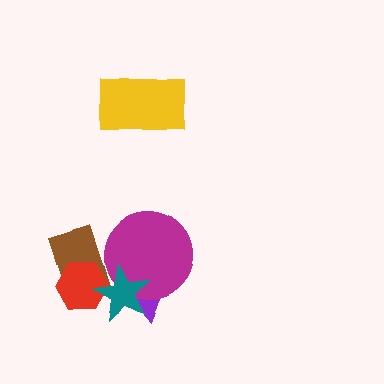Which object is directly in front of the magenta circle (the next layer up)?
The brown rectangle is directly in front of the magenta circle.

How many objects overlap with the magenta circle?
3 objects overlap with the magenta circle.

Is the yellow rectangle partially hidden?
No, no other shape covers it.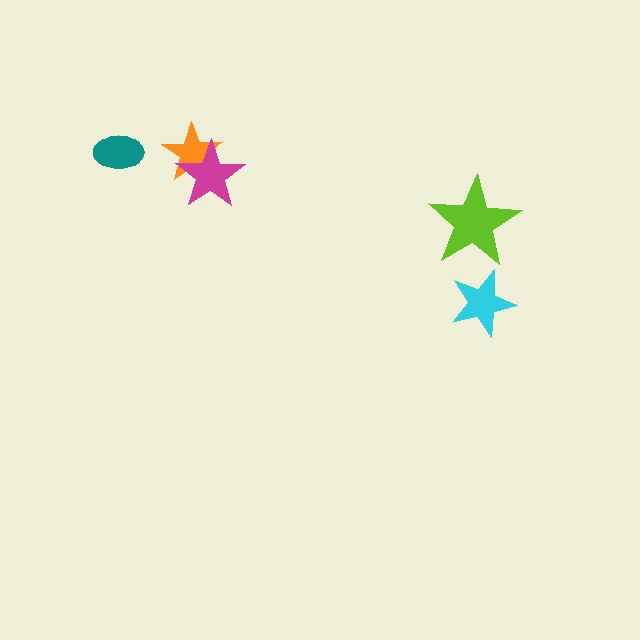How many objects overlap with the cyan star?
0 objects overlap with the cyan star.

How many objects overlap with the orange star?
1 object overlaps with the orange star.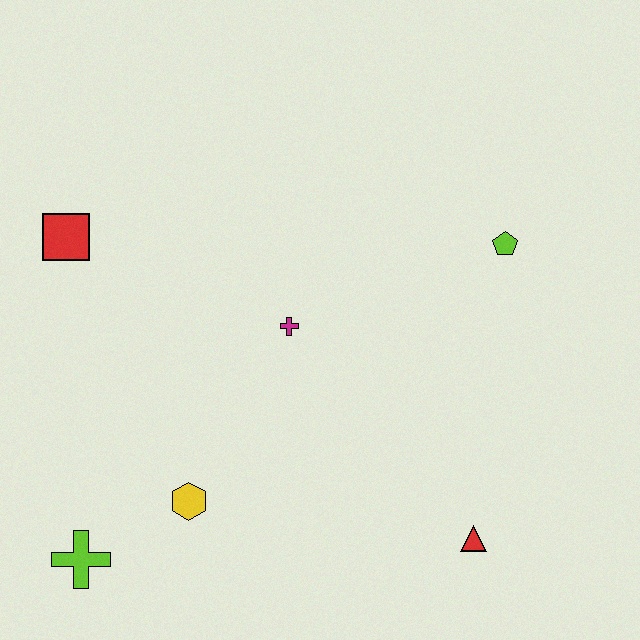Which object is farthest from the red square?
The red triangle is farthest from the red square.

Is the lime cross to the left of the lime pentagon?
Yes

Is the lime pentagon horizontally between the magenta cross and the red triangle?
No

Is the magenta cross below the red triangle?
No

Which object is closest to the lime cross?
The yellow hexagon is closest to the lime cross.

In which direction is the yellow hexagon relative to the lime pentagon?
The yellow hexagon is to the left of the lime pentagon.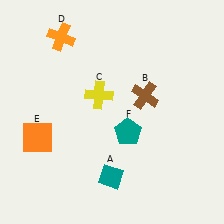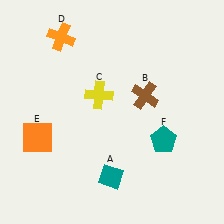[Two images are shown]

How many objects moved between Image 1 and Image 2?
1 object moved between the two images.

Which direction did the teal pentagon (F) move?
The teal pentagon (F) moved right.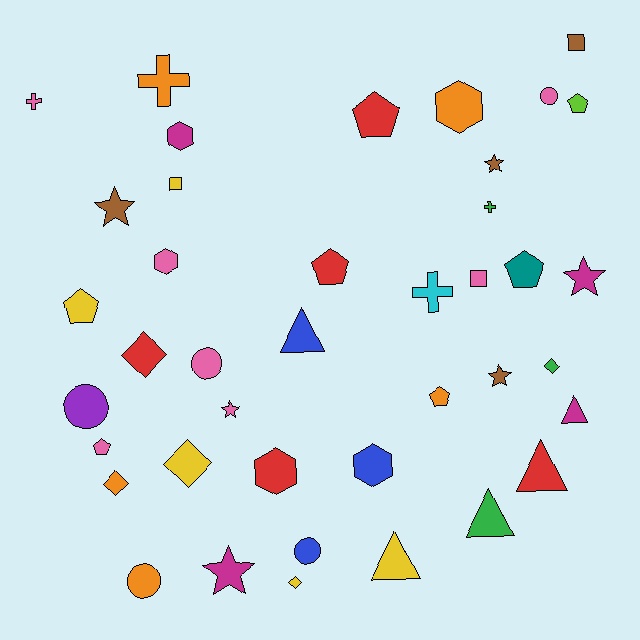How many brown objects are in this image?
There are 4 brown objects.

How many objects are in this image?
There are 40 objects.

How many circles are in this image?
There are 5 circles.